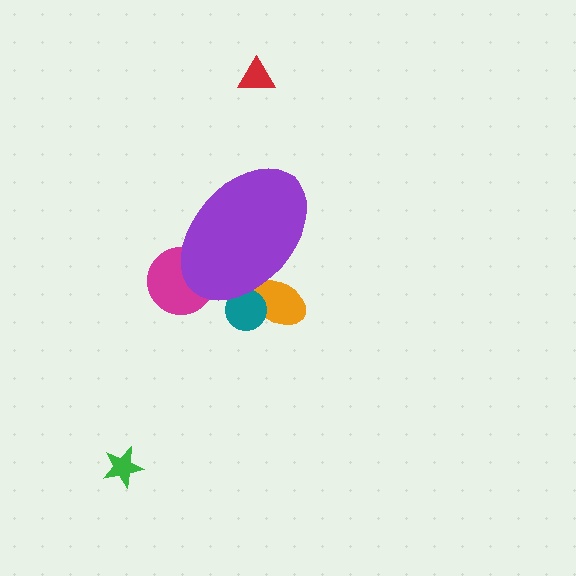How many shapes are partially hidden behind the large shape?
3 shapes are partially hidden.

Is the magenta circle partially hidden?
Yes, the magenta circle is partially hidden behind the purple ellipse.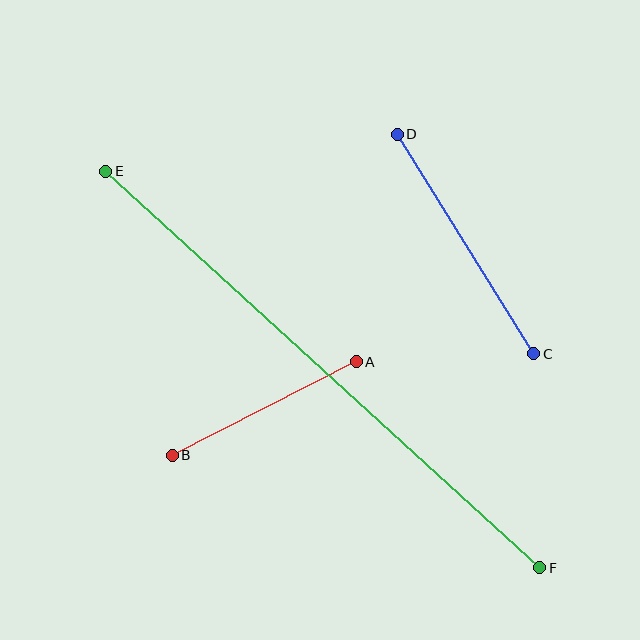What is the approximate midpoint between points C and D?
The midpoint is at approximately (466, 244) pixels.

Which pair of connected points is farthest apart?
Points E and F are farthest apart.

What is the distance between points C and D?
The distance is approximately 258 pixels.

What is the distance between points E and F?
The distance is approximately 588 pixels.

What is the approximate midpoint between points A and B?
The midpoint is at approximately (264, 408) pixels.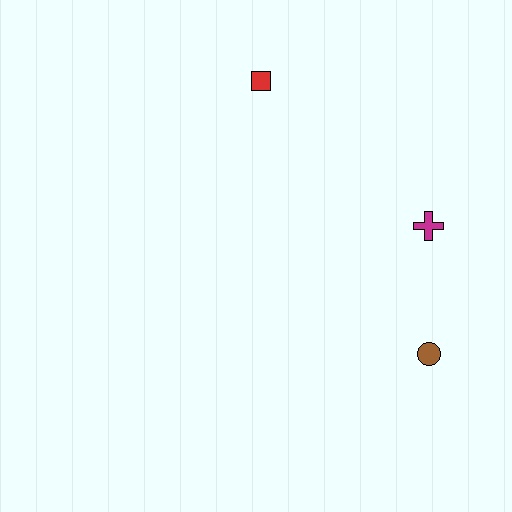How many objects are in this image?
There are 3 objects.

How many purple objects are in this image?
There are no purple objects.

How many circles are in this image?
There is 1 circle.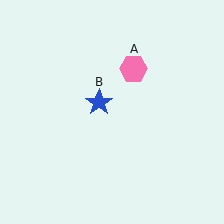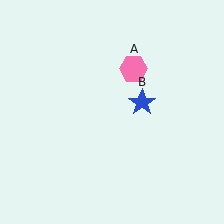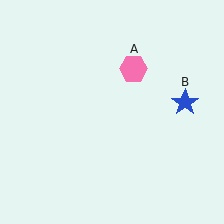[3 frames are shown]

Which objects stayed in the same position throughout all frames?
Pink hexagon (object A) remained stationary.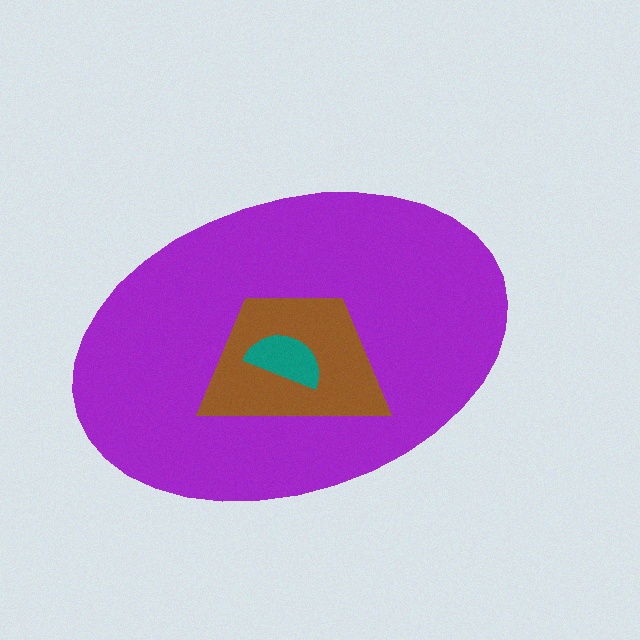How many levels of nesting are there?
3.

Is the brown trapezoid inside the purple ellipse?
Yes.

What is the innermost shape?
The teal semicircle.